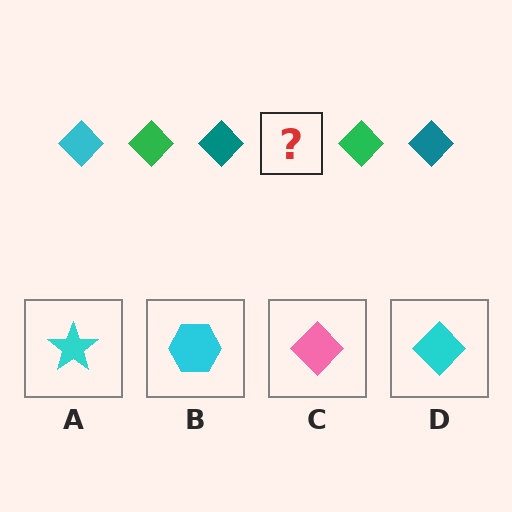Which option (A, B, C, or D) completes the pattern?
D.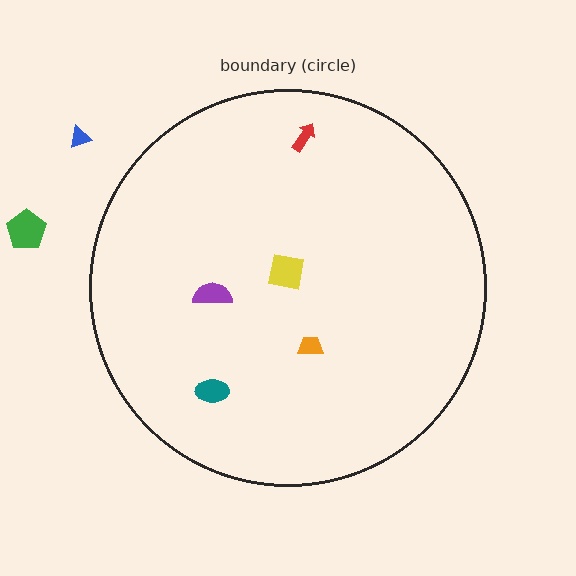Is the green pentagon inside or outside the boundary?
Outside.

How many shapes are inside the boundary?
5 inside, 2 outside.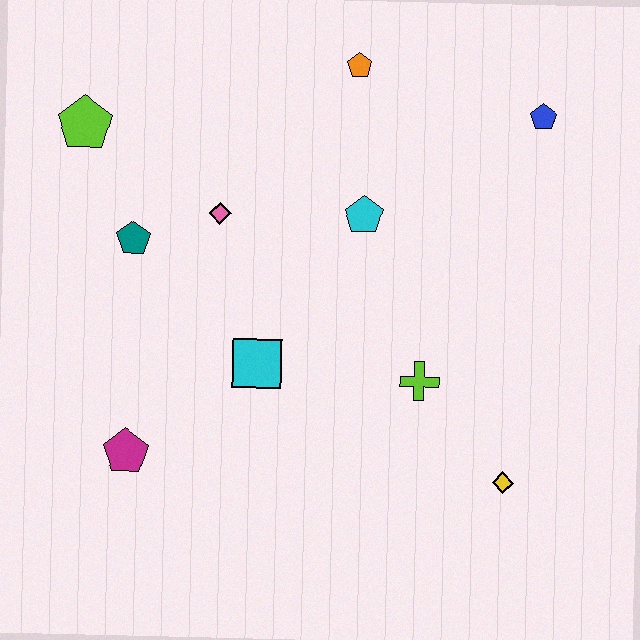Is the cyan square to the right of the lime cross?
No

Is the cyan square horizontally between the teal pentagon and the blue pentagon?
Yes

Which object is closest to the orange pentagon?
The cyan pentagon is closest to the orange pentagon.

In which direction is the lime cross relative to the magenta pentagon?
The lime cross is to the right of the magenta pentagon.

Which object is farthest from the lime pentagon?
The yellow diamond is farthest from the lime pentagon.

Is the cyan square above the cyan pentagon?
No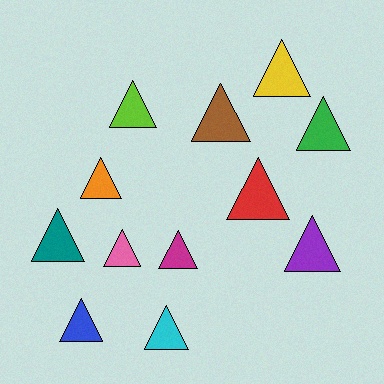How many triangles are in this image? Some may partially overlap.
There are 12 triangles.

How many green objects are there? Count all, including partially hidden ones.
There is 1 green object.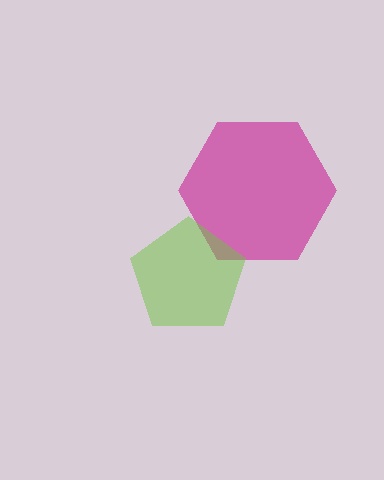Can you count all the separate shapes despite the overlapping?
Yes, there are 2 separate shapes.